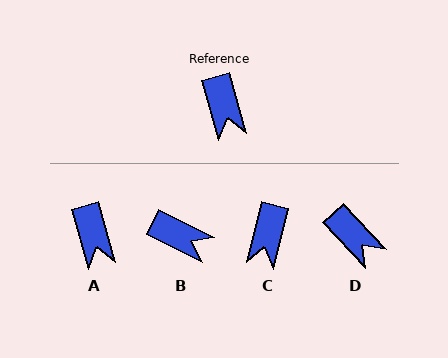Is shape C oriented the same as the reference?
No, it is off by about 29 degrees.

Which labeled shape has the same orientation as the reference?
A.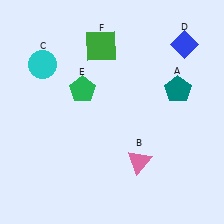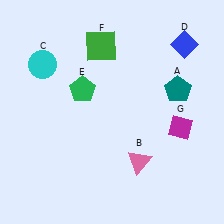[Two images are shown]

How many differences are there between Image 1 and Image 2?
There is 1 difference between the two images.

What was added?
A magenta diamond (G) was added in Image 2.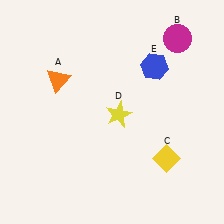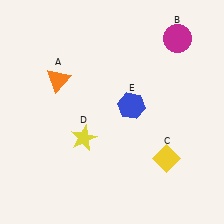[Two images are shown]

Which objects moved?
The objects that moved are: the yellow star (D), the blue hexagon (E).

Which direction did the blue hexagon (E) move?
The blue hexagon (E) moved down.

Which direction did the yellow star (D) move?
The yellow star (D) moved left.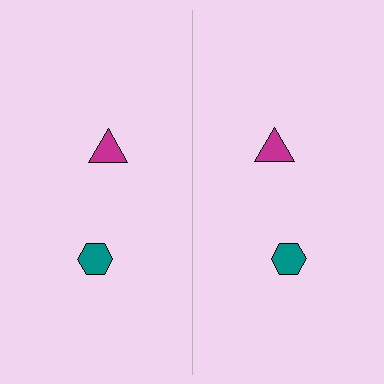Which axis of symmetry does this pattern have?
The pattern has a vertical axis of symmetry running through the center of the image.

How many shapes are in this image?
There are 4 shapes in this image.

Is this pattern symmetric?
Yes, this pattern has bilateral (reflection) symmetry.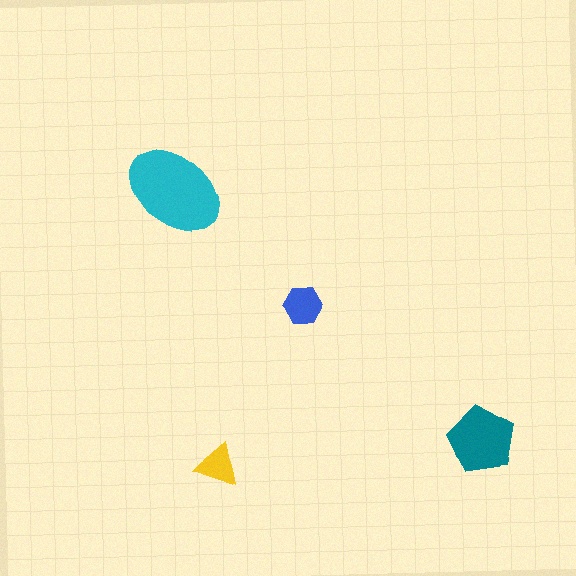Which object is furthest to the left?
The cyan ellipse is leftmost.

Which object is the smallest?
The yellow triangle.